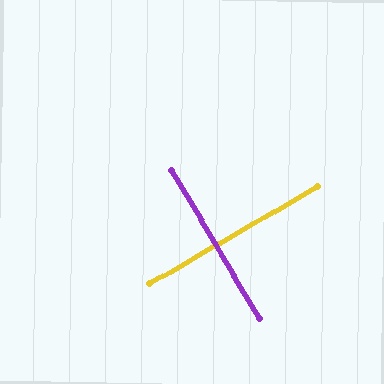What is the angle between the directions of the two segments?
Approximately 90 degrees.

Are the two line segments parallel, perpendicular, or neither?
Perpendicular — they meet at approximately 90°.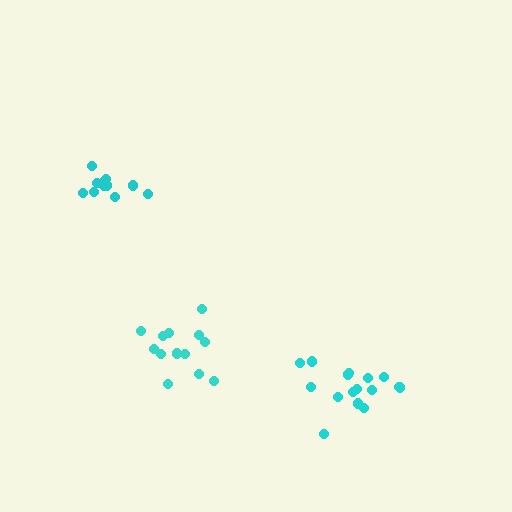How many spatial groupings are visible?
There are 3 spatial groupings.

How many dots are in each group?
Group 1: 13 dots, Group 2: 12 dots, Group 3: 16 dots (41 total).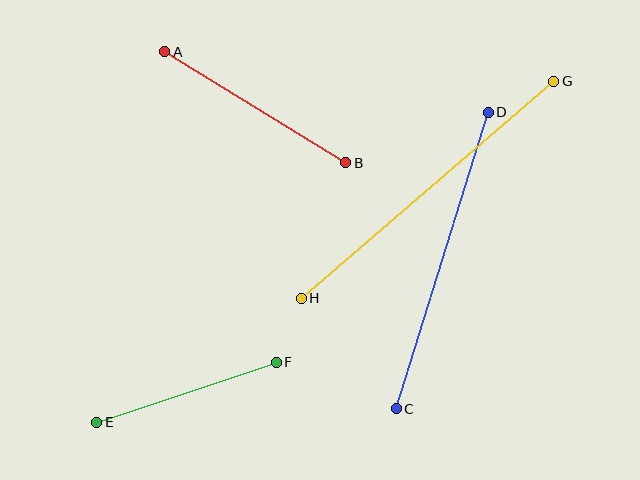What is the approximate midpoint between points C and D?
The midpoint is at approximately (442, 260) pixels.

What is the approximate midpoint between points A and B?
The midpoint is at approximately (255, 107) pixels.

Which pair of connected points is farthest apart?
Points G and H are farthest apart.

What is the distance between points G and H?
The distance is approximately 333 pixels.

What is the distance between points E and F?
The distance is approximately 190 pixels.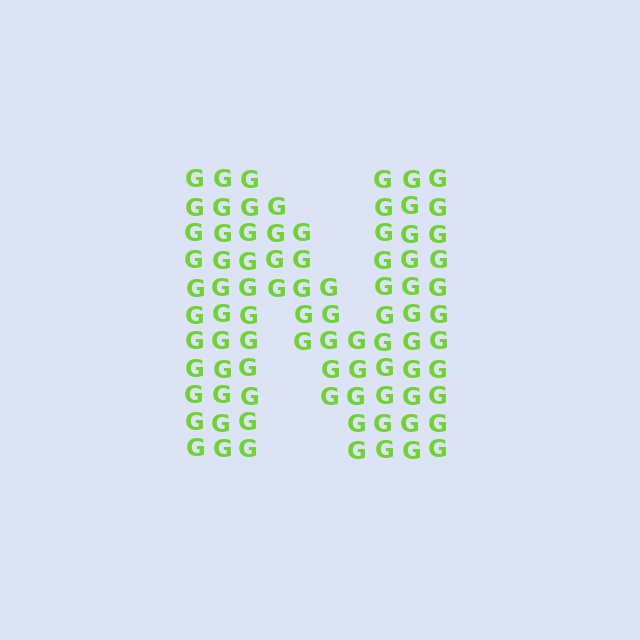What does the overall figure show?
The overall figure shows the letter N.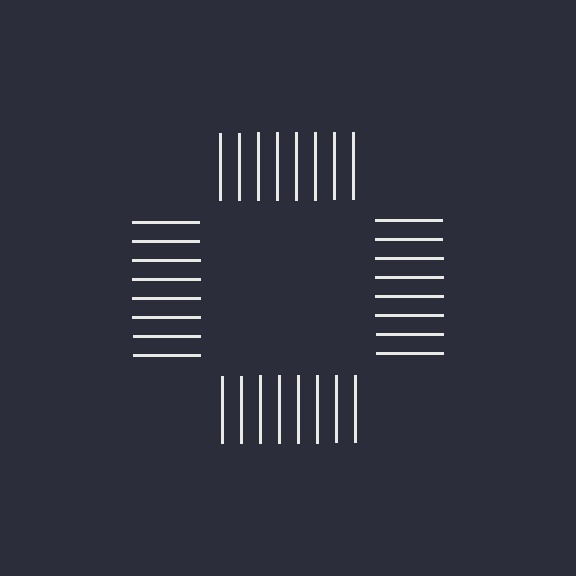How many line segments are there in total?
32 — 8 along each of the 4 edges.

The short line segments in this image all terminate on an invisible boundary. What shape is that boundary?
An illusory square — the line segments terminate on its edges but no continuous stroke is drawn.